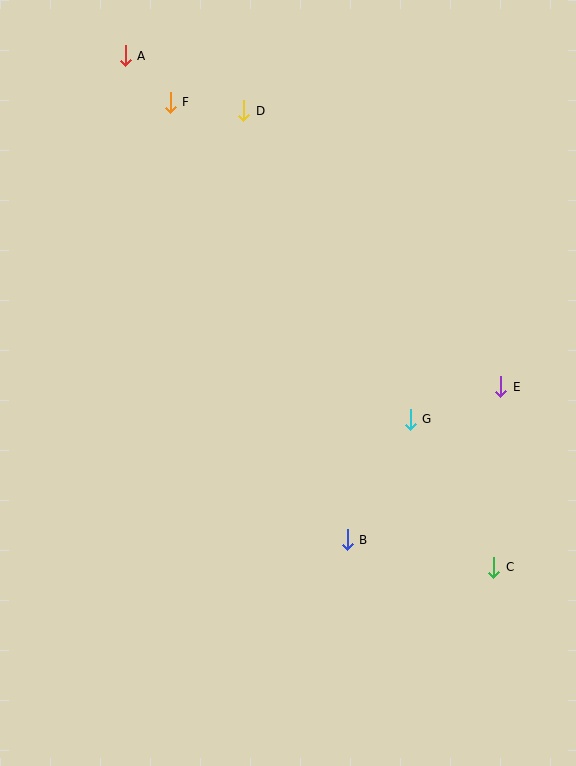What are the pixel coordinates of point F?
Point F is at (170, 102).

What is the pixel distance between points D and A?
The distance between D and A is 131 pixels.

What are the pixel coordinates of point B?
Point B is at (347, 540).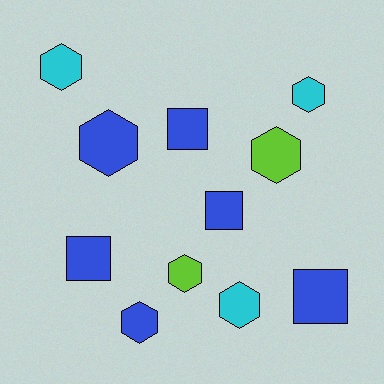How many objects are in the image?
There are 11 objects.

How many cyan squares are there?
There are no cyan squares.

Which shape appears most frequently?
Hexagon, with 7 objects.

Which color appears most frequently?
Blue, with 6 objects.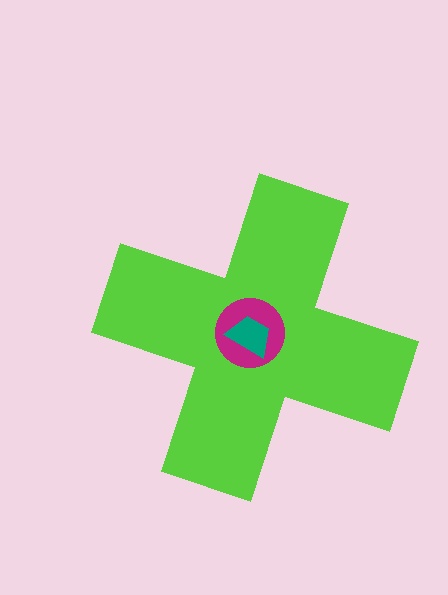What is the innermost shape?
The teal trapezoid.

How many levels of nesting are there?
3.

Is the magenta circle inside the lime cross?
Yes.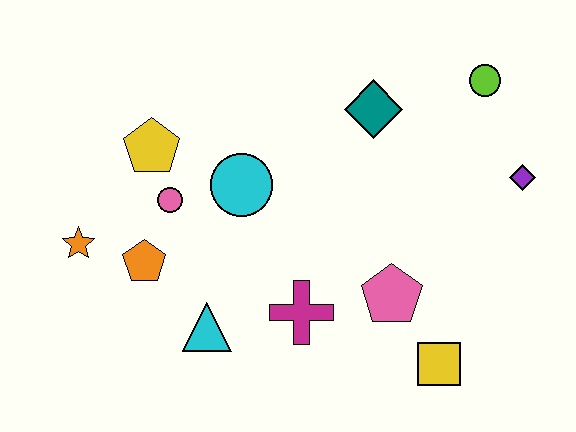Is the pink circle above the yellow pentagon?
No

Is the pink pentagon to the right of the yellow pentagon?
Yes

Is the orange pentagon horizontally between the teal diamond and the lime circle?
No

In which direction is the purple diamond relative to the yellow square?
The purple diamond is above the yellow square.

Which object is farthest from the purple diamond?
The orange star is farthest from the purple diamond.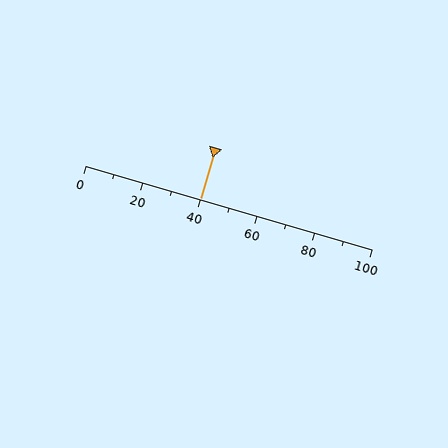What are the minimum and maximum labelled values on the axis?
The axis runs from 0 to 100.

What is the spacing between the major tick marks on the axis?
The major ticks are spaced 20 apart.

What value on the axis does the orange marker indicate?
The marker indicates approximately 40.